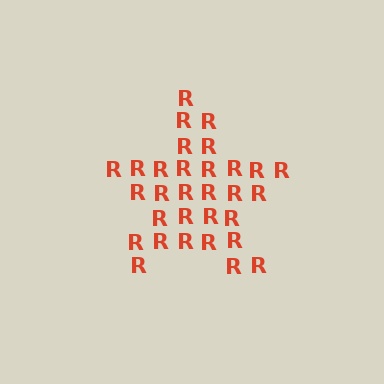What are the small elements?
The small elements are letter R's.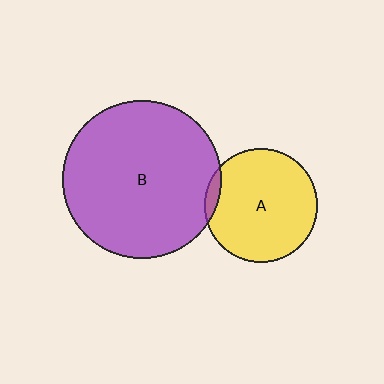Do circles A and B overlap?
Yes.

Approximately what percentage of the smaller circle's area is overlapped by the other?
Approximately 5%.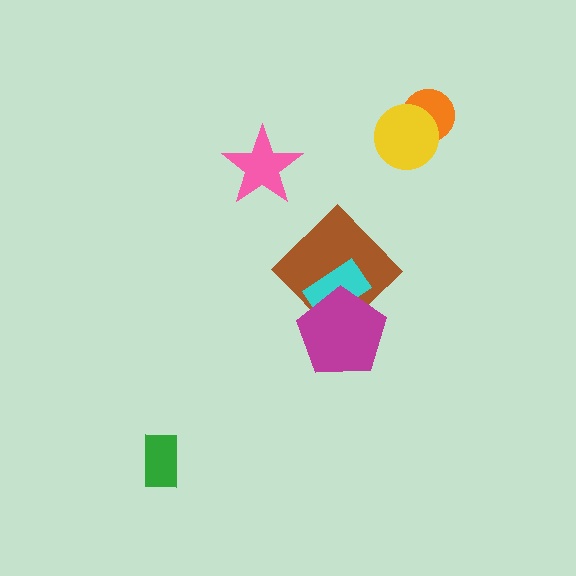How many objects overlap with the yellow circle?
1 object overlaps with the yellow circle.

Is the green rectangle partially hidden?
No, no other shape covers it.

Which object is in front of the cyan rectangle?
The magenta pentagon is in front of the cyan rectangle.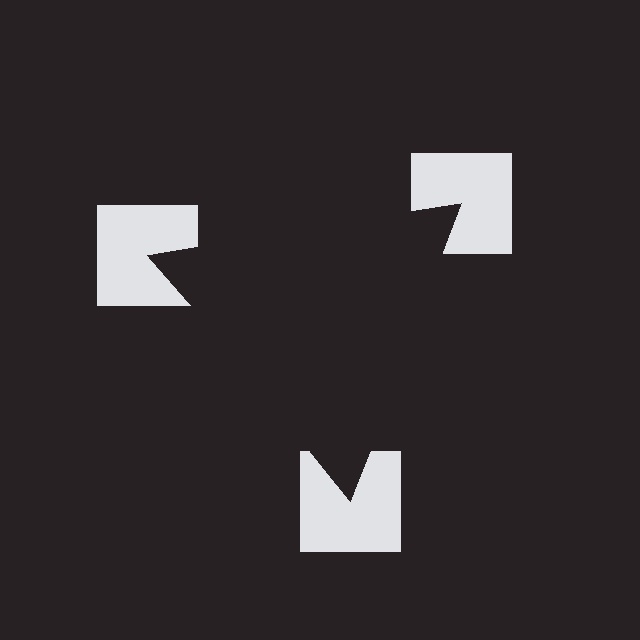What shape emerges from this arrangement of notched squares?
An illusory triangle — its edges are inferred from the aligned wedge cuts in the notched squares, not physically drawn.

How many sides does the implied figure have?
3 sides.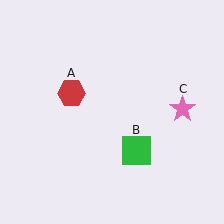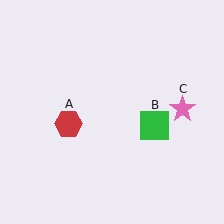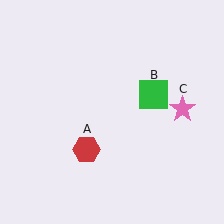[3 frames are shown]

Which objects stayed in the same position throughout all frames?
Pink star (object C) remained stationary.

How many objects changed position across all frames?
2 objects changed position: red hexagon (object A), green square (object B).